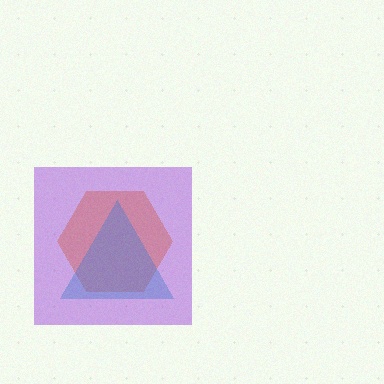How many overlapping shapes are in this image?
There are 3 overlapping shapes in the image.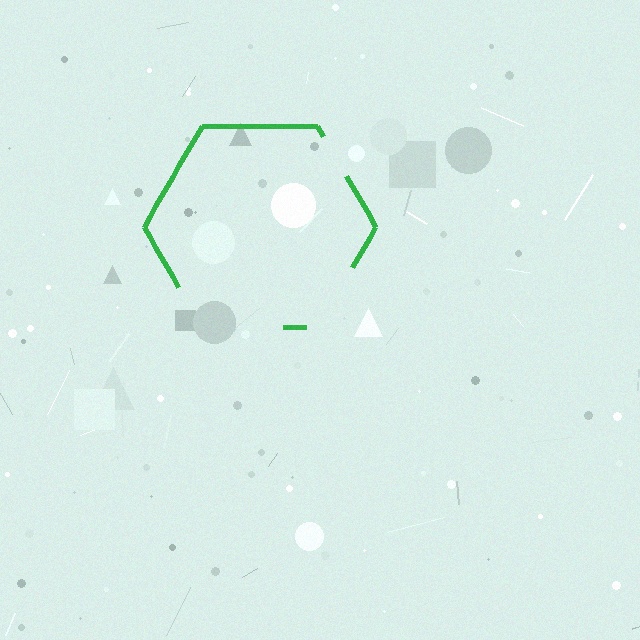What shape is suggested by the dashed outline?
The dashed outline suggests a hexagon.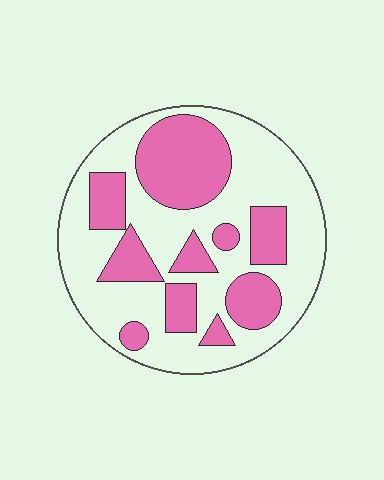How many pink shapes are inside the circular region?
10.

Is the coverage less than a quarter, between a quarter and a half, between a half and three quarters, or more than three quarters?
Between a quarter and a half.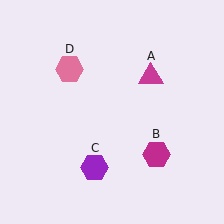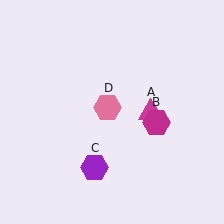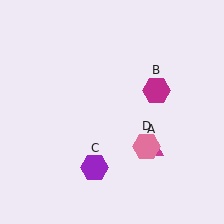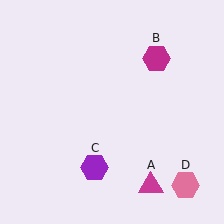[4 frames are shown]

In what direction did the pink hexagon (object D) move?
The pink hexagon (object D) moved down and to the right.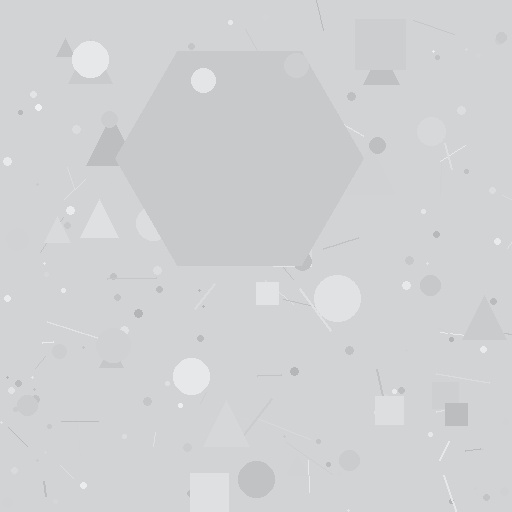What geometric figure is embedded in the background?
A hexagon is embedded in the background.